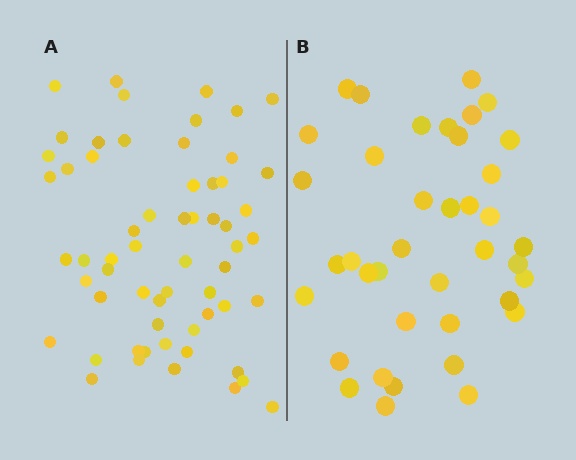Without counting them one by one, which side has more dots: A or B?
Region A (the left region) has more dots.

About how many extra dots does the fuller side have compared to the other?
Region A has approximately 20 more dots than region B.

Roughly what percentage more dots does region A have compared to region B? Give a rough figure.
About 55% more.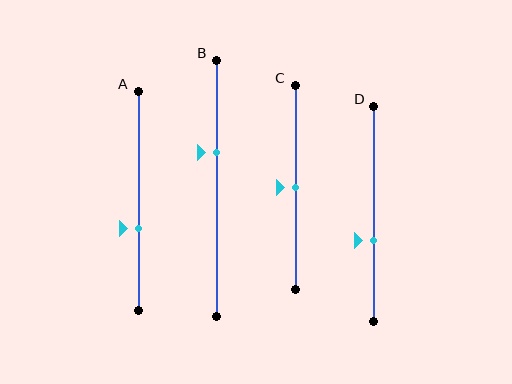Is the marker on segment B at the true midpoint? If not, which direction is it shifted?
No, the marker on segment B is shifted upward by about 14% of the segment length.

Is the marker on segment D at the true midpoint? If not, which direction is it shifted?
No, the marker on segment D is shifted downward by about 12% of the segment length.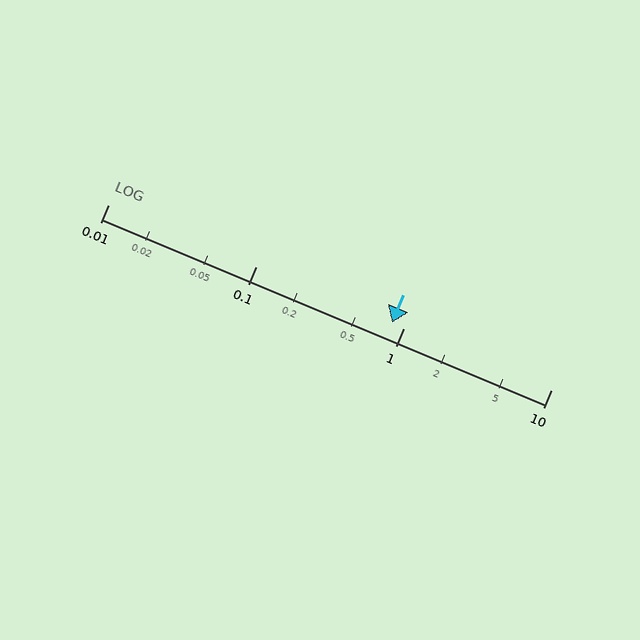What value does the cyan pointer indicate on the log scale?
The pointer indicates approximately 0.83.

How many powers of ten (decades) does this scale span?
The scale spans 3 decades, from 0.01 to 10.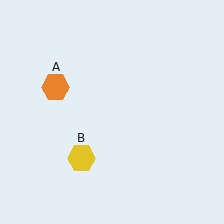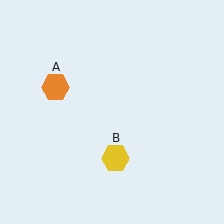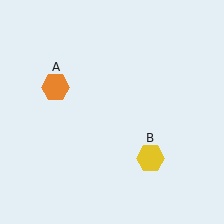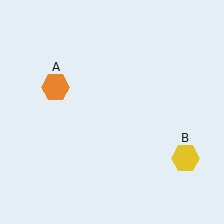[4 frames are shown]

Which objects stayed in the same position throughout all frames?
Orange hexagon (object A) remained stationary.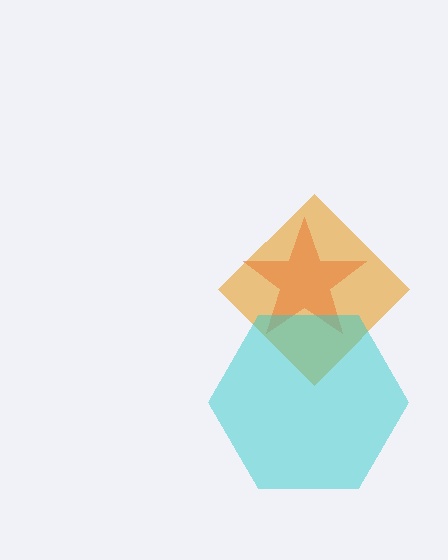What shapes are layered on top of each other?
The layered shapes are: a red star, an orange diamond, a cyan hexagon.